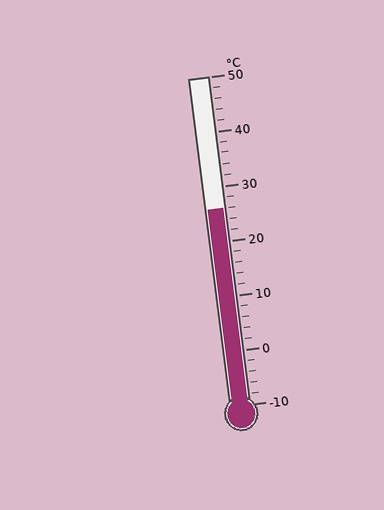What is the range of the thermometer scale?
The thermometer scale ranges from -10°C to 50°C.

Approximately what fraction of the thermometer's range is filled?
The thermometer is filled to approximately 60% of its range.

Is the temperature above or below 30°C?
The temperature is below 30°C.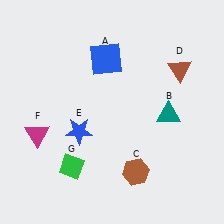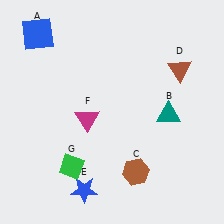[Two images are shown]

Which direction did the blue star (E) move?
The blue star (E) moved down.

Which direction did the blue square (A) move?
The blue square (A) moved left.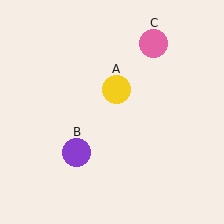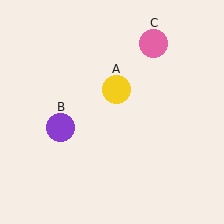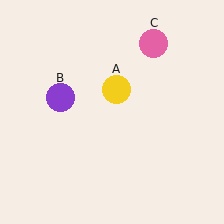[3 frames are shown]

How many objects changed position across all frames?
1 object changed position: purple circle (object B).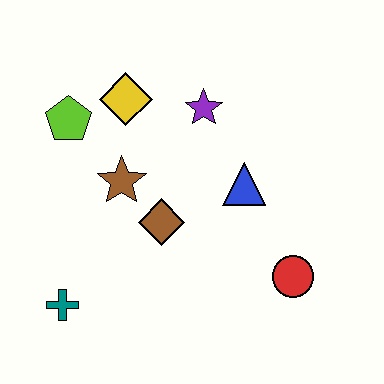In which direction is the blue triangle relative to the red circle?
The blue triangle is above the red circle.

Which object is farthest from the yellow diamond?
The red circle is farthest from the yellow diamond.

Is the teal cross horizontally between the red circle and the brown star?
No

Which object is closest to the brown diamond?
The brown star is closest to the brown diamond.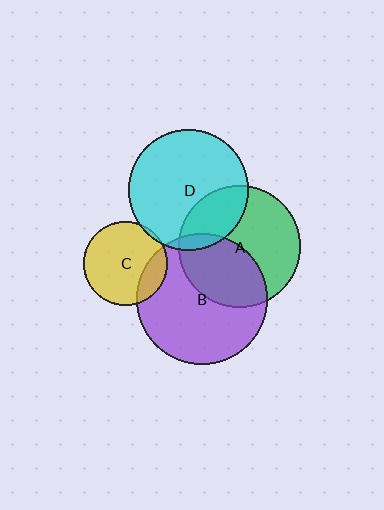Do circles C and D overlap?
Yes.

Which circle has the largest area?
Circle B (purple).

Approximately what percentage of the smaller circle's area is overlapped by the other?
Approximately 5%.